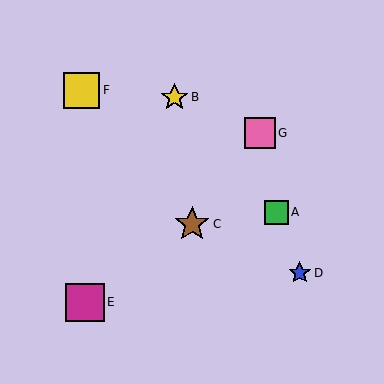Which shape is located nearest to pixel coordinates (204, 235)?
The brown star (labeled C) at (192, 224) is nearest to that location.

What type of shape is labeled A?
Shape A is a green square.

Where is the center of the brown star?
The center of the brown star is at (192, 224).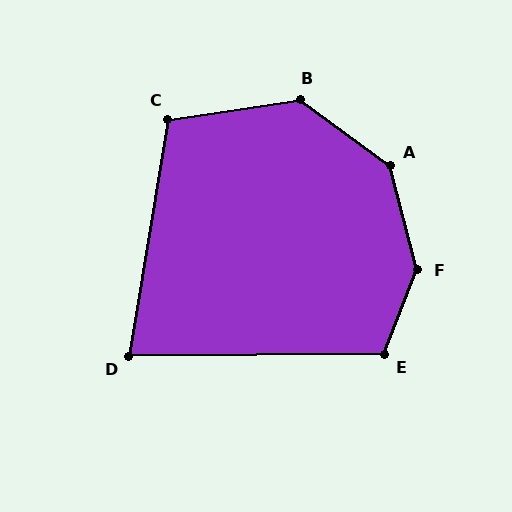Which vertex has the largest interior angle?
F, at approximately 144 degrees.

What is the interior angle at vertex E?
Approximately 111 degrees (obtuse).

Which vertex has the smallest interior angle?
D, at approximately 80 degrees.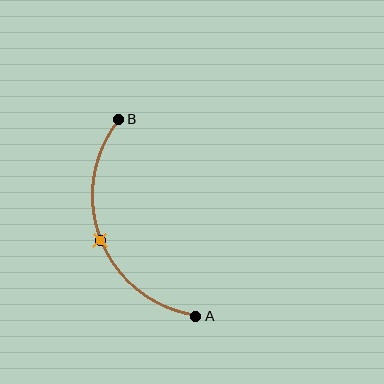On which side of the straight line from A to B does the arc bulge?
The arc bulges to the left of the straight line connecting A and B.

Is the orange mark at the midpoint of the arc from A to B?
Yes. The orange mark lies on the arc at equal arc-length from both A and B — it is the arc midpoint.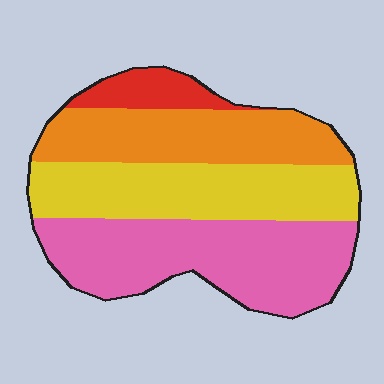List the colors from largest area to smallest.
From largest to smallest: pink, yellow, orange, red.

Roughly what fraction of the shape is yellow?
Yellow covers 30% of the shape.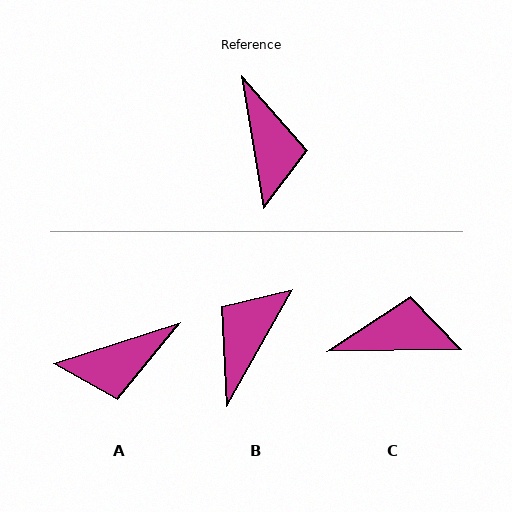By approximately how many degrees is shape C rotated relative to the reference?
Approximately 82 degrees counter-clockwise.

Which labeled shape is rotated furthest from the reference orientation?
B, about 141 degrees away.